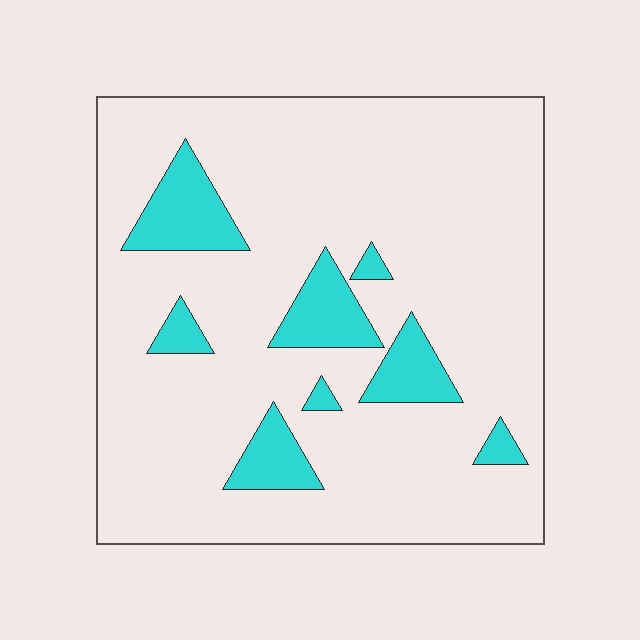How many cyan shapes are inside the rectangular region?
8.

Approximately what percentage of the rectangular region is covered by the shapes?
Approximately 15%.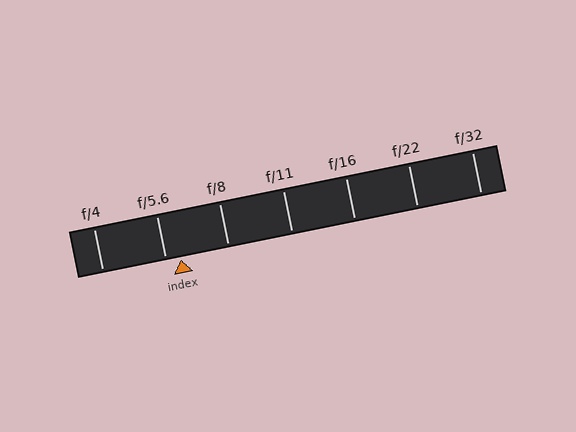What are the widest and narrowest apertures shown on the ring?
The widest aperture shown is f/4 and the narrowest is f/32.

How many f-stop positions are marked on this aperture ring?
There are 7 f-stop positions marked.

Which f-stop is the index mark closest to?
The index mark is closest to f/5.6.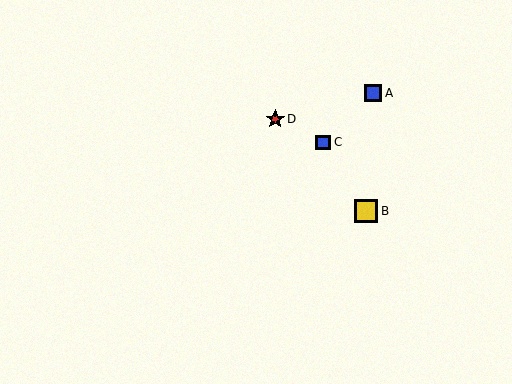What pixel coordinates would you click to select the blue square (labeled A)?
Click at (373, 92) to select the blue square A.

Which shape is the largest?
The yellow square (labeled B) is the largest.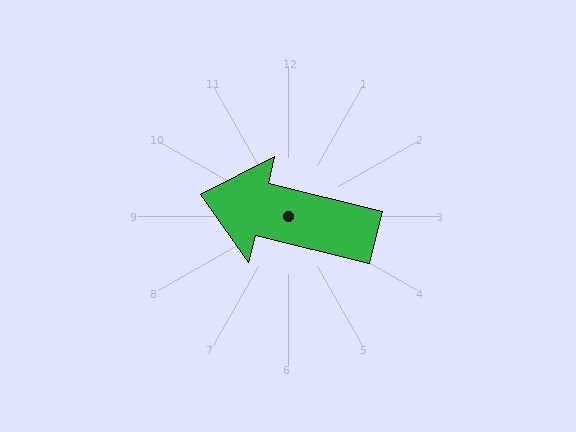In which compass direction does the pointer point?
West.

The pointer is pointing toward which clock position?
Roughly 9 o'clock.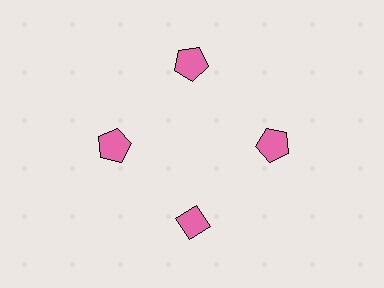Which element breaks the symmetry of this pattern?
The pink diamond at roughly the 6 o'clock position breaks the symmetry. All other shapes are pink pentagons.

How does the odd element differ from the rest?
It has a different shape: diamond instead of pentagon.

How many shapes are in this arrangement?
There are 4 shapes arranged in a ring pattern.